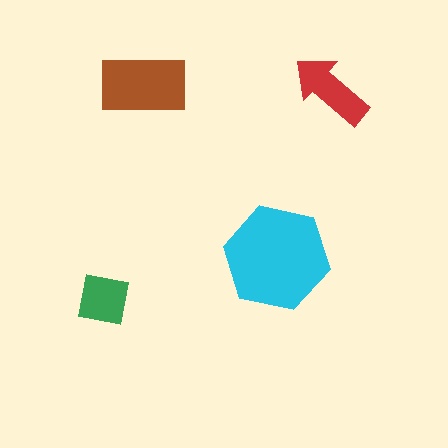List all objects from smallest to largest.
The green square, the red arrow, the brown rectangle, the cyan hexagon.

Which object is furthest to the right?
The red arrow is rightmost.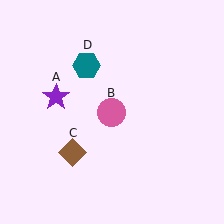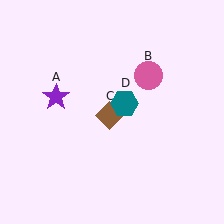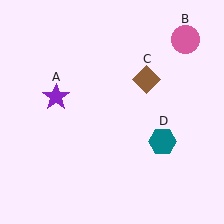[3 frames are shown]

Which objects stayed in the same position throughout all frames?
Purple star (object A) remained stationary.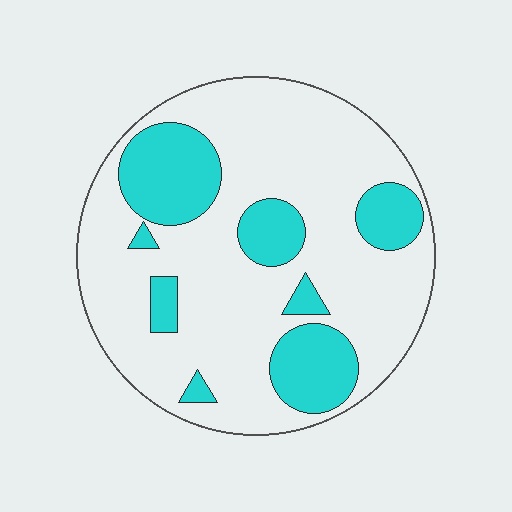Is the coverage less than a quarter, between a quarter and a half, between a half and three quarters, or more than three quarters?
Between a quarter and a half.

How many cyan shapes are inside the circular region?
8.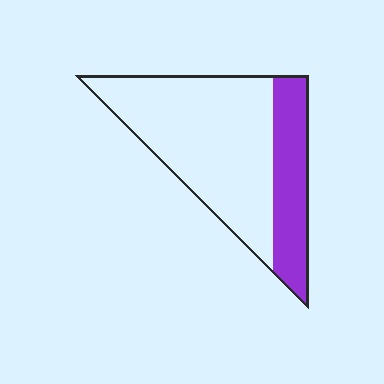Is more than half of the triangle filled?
No.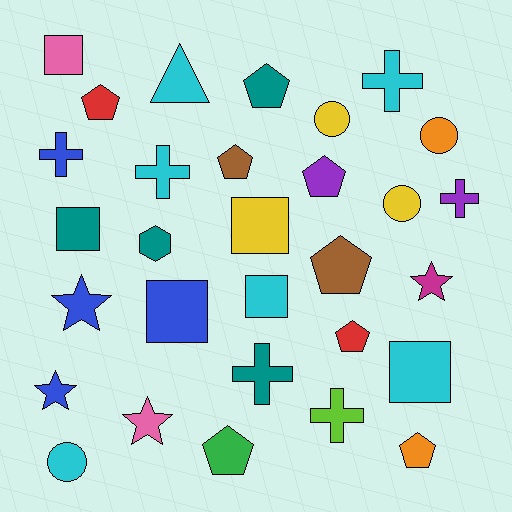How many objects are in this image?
There are 30 objects.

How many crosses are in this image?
There are 6 crosses.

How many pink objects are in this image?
There are 2 pink objects.